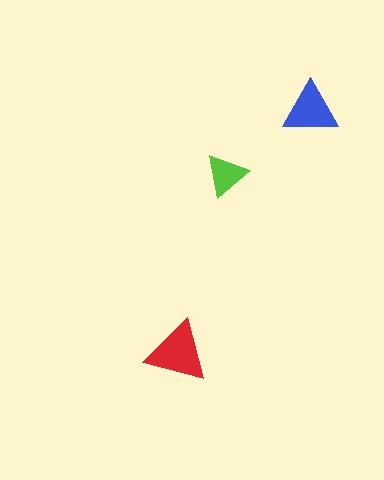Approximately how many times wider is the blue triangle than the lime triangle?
About 1.5 times wider.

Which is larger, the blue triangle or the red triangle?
The red one.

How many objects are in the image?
There are 3 objects in the image.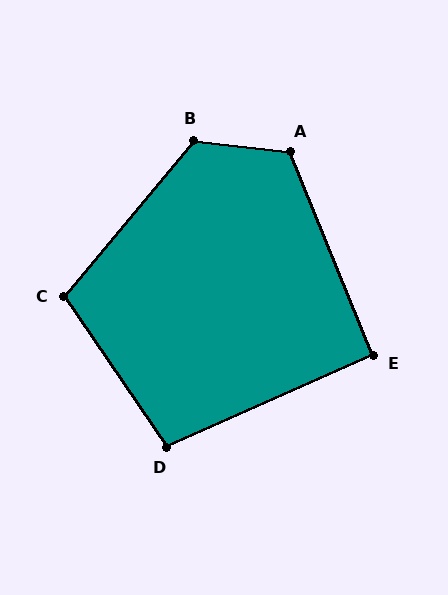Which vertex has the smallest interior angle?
E, at approximately 92 degrees.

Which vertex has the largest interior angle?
B, at approximately 123 degrees.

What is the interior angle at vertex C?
Approximately 106 degrees (obtuse).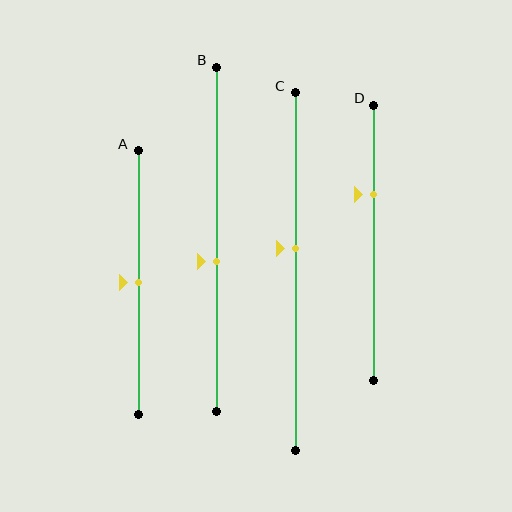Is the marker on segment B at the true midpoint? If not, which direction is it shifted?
No, the marker on segment B is shifted downward by about 7% of the segment length.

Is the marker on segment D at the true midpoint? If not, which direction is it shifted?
No, the marker on segment D is shifted upward by about 18% of the segment length.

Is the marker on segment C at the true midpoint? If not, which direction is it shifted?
No, the marker on segment C is shifted upward by about 7% of the segment length.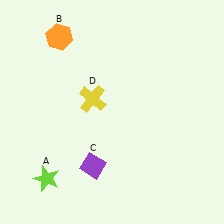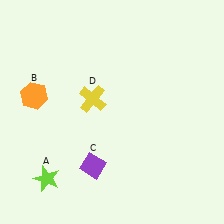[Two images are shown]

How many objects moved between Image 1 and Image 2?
1 object moved between the two images.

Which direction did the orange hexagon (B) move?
The orange hexagon (B) moved down.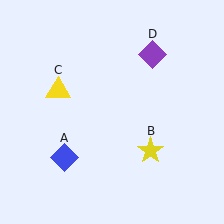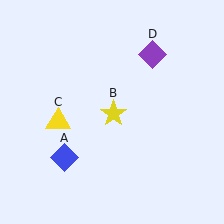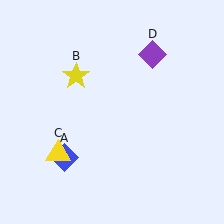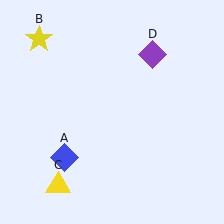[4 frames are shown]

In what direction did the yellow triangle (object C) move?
The yellow triangle (object C) moved down.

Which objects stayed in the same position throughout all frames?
Blue diamond (object A) and purple diamond (object D) remained stationary.